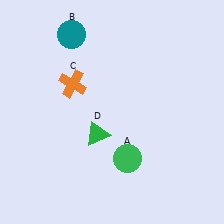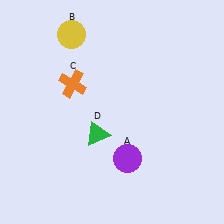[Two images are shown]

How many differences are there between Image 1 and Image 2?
There are 2 differences between the two images.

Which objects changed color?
A changed from green to purple. B changed from teal to yellow.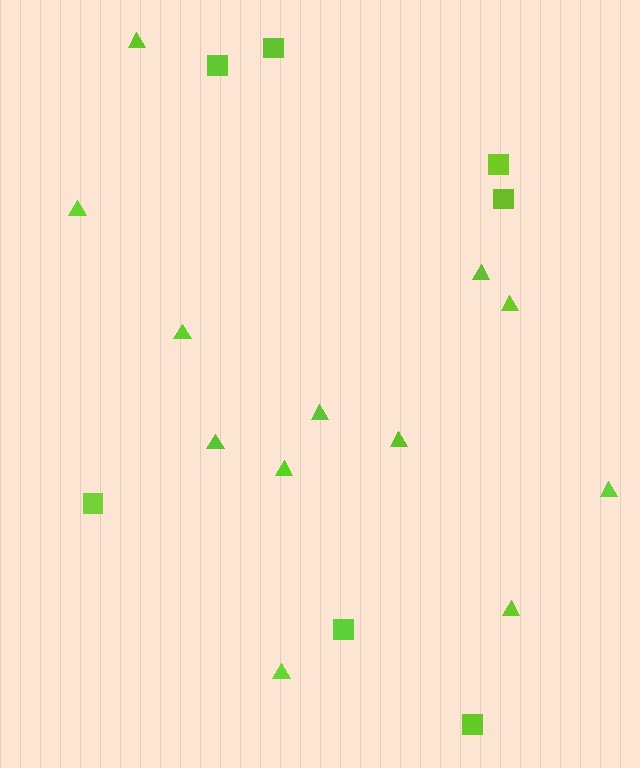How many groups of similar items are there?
There are 2 groups: one group of triangles (12) and one group of squares (7).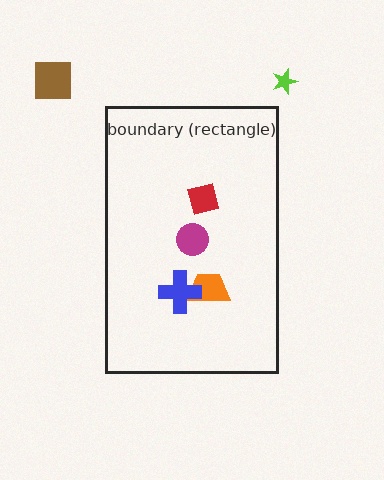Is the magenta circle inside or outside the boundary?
Inside.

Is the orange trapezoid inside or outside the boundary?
Inside.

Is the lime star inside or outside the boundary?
Outside.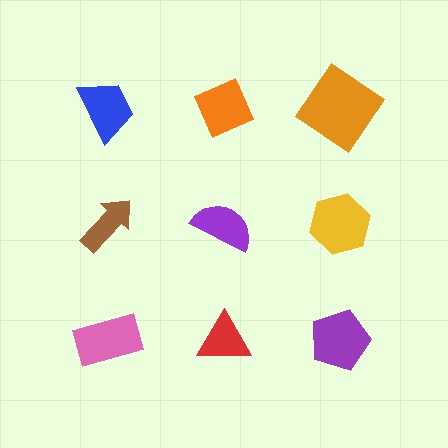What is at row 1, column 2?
An orange diamond.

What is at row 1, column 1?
A blue trapezoid.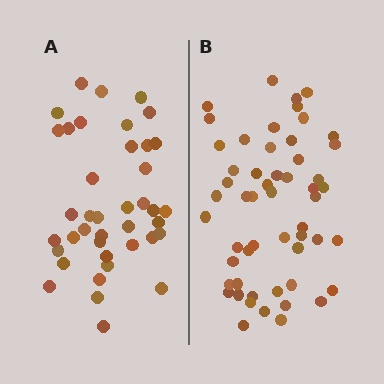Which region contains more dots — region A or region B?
Region B (the right region) has more dots.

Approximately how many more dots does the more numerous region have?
Region B has approximately 15 more dots than region A.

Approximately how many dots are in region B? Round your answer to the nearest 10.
About 50 dots. (The exact count is 54, which rounds to 50.)